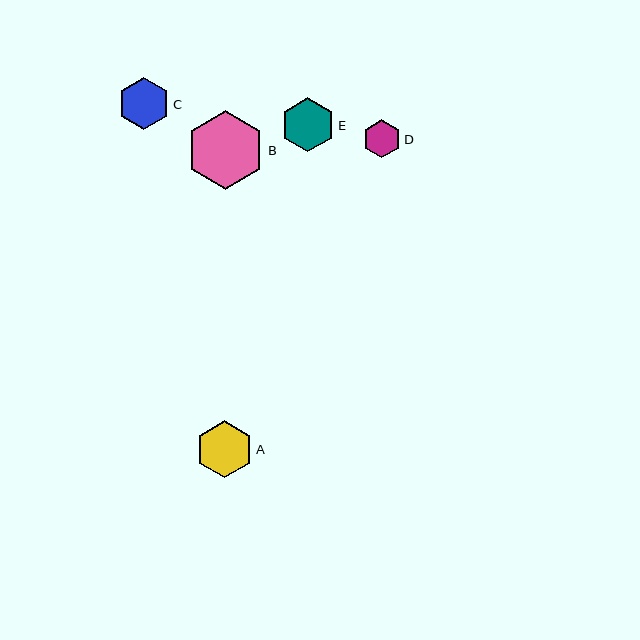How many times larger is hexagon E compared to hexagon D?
Hexagon E is approximately 1.4 times the size of hexagon D.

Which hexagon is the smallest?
Hexagon D is the smallest with a size of approximately 38 pixels.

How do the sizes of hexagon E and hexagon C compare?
Hexagon E and hexagon C are approximately the same size.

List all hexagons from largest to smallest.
From largest to smallest: B, A, E, C, D.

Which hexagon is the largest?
Hexagon B is the largest with a size of approximately 79 pixels.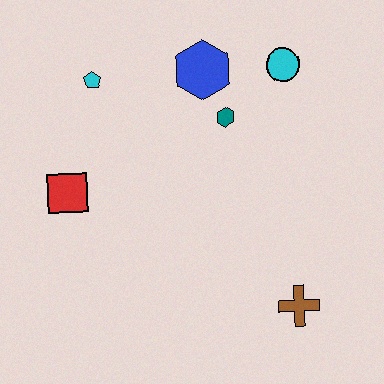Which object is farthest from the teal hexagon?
The brown cross is farthest from the teal hexagon.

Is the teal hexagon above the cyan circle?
No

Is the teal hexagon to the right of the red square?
Yes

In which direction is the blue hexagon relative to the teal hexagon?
The blue hexagon is above the teal hexagon.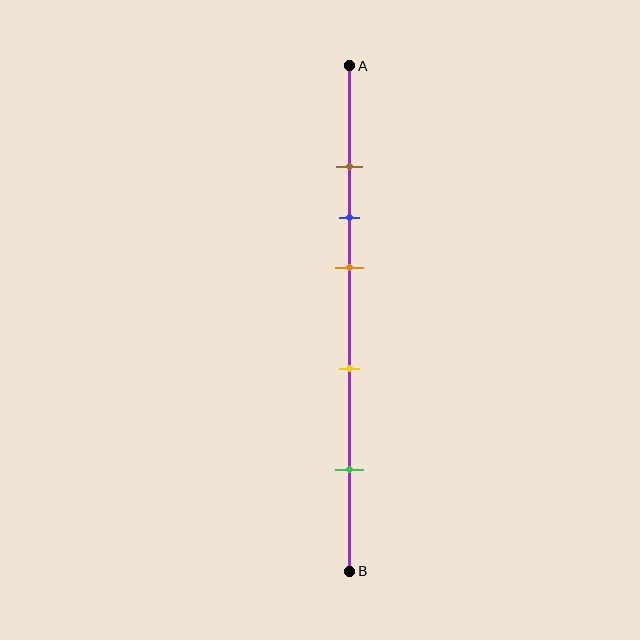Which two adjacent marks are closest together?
The brown and blue marks are the closest adjacent pair.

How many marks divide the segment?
There are 5 marks dividing the segment.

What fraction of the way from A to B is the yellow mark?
The yellow mark is approximately 60% (0.6) of the way from A to B.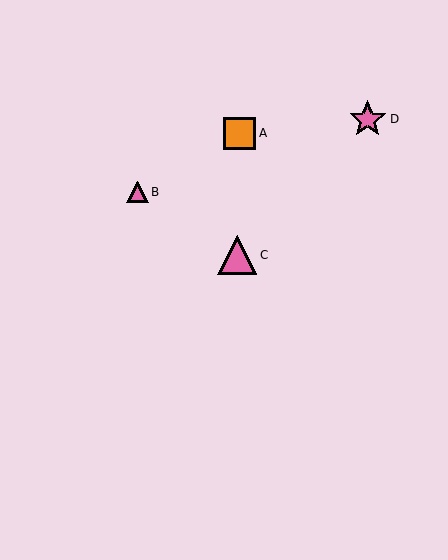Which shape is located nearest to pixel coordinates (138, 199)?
The pink triangle (labeled B) at (137, 192) is nearest to that location.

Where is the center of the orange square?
The center of the orange square is at (240, 133).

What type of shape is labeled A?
Shape A is an orange square.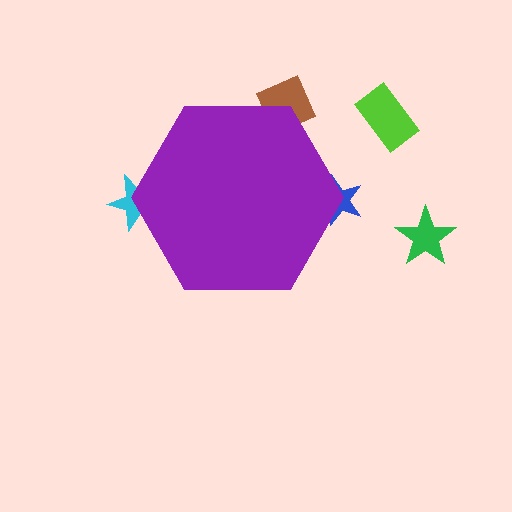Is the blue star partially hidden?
Yes, the blue star is partially hidden behind the purple hexagon.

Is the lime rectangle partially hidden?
No, the lime rectangle is fully visible.